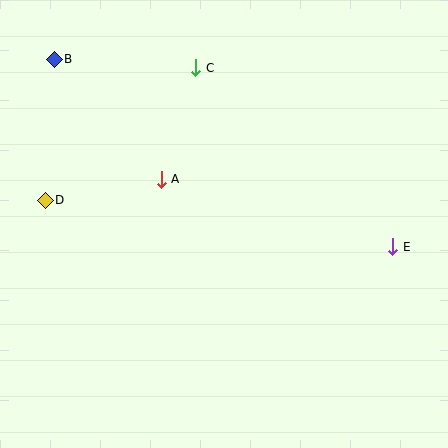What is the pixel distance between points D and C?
The distance between D and C is 200 pixels.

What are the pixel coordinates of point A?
Point A is at (161, 179).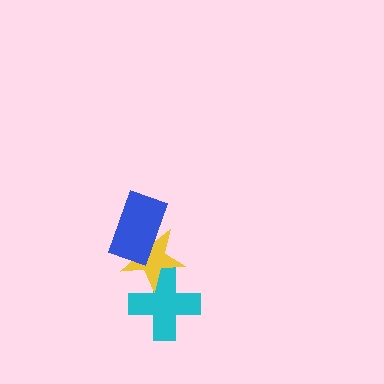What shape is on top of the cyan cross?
The yellow star is on top of the cyan cross.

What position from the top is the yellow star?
The yellow star is 2nd from the top.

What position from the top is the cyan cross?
The cyan cross is 3rd from the top.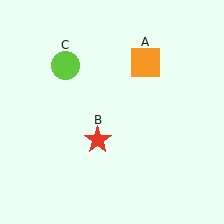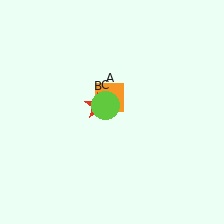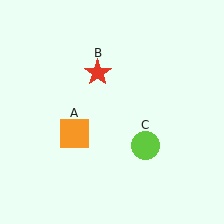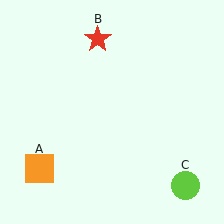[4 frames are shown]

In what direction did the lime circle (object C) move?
The lime circle (object C) moved down and to the right.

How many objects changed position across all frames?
3 objects changed position: orange square (object A), red star (object B), lime circle (object C).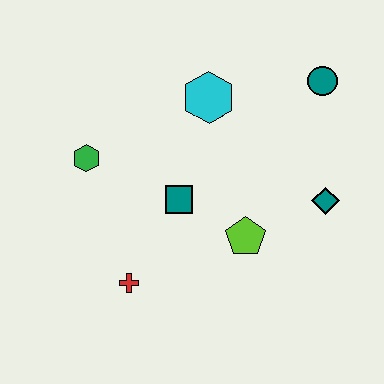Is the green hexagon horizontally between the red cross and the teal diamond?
No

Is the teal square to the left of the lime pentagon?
Yes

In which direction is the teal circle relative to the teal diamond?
The teal circle is above the teal diamond.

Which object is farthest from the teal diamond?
The green hexagon is farthest from the teal diamond.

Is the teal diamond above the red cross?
Yes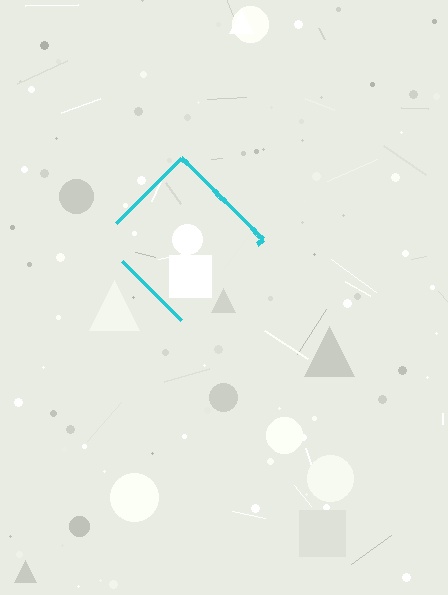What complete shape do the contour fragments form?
The contour fragments form a diamond.